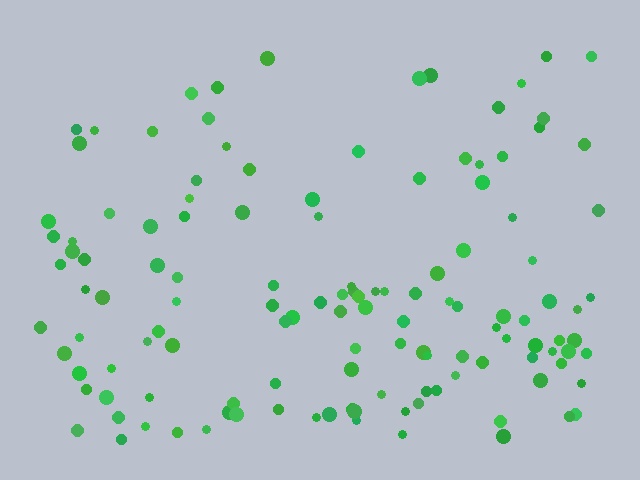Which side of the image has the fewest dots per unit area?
The top.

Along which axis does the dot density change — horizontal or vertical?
Vertical.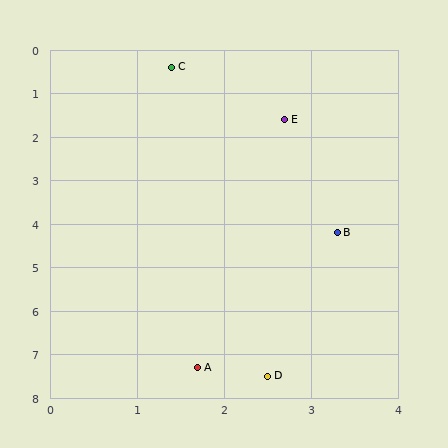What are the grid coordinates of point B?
Point B is at approximately (3.3, 4.2).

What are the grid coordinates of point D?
Point D is at approximately (2.5, 7.5).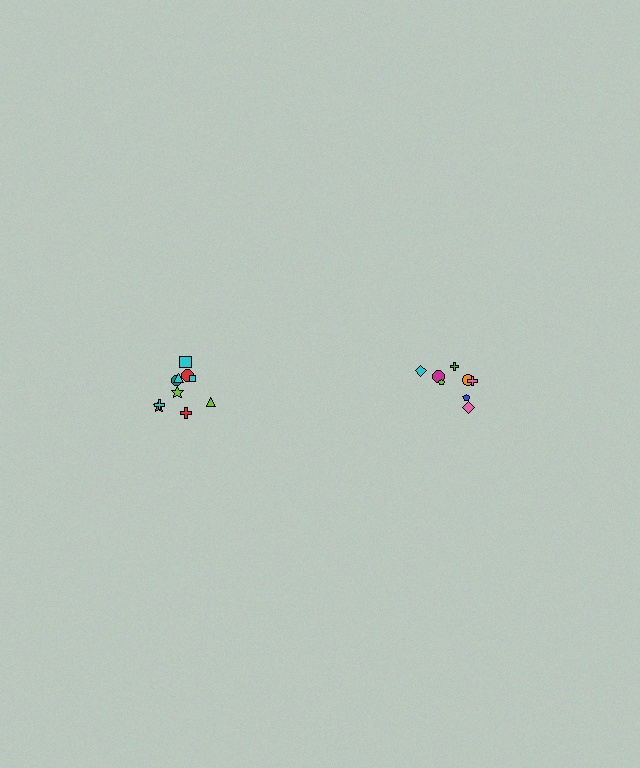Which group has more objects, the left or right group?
The left group.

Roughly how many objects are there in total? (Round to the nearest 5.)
Roughly 20 objects in total.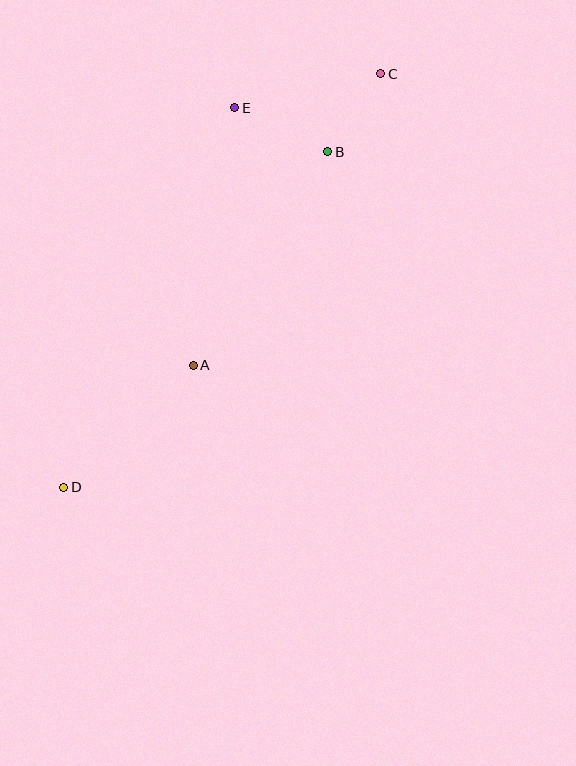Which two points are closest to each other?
Points B and C are closest to each other.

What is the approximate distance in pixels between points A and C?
The distance between A and C is approximately 347 pixels.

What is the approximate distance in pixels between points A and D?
The distance between A and D is approximately 178 pixels.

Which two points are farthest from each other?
Points C and D are farthest from each other.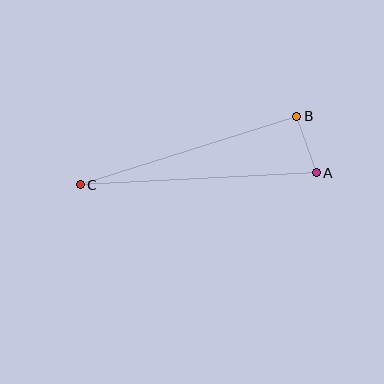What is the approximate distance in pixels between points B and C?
The distance between B and C is approximately 227 pixels.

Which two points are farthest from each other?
Points A and C are farthest from each other.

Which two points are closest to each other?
Points A and B are closest to each other.